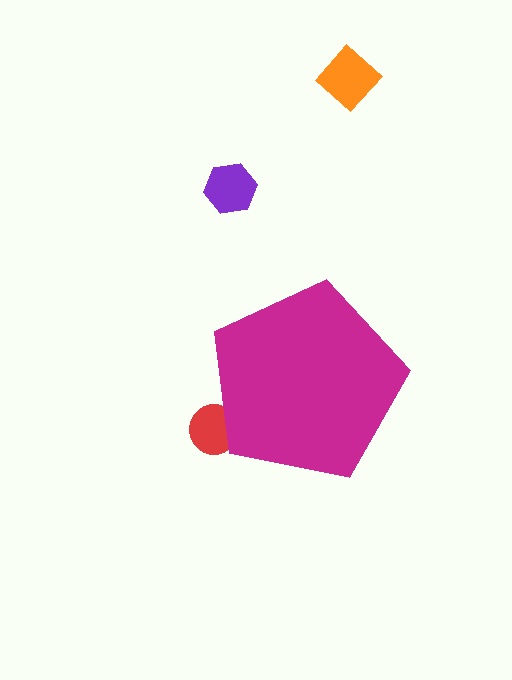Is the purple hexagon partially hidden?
No, the purple hexagon is fully visible.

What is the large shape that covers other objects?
A magenta pentagon.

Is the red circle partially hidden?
Yes, the red circle is partially hidden behind the magenta pentagon.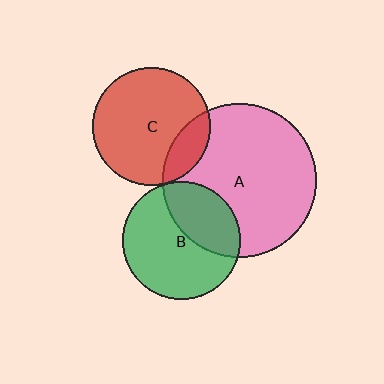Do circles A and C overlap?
Yes.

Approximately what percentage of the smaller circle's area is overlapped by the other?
Approximately 20%.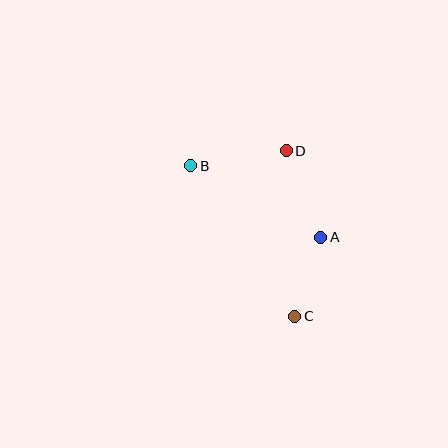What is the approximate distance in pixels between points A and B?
The distance between A and B is approximately 148 pixels.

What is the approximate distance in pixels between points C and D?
The distance between C and D is approximately 166 pixels.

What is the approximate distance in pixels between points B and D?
The distance between B and D is approximately 97 pixels.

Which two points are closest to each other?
Points A and C are closest to each other.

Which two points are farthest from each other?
Points B and C are farthest from each other.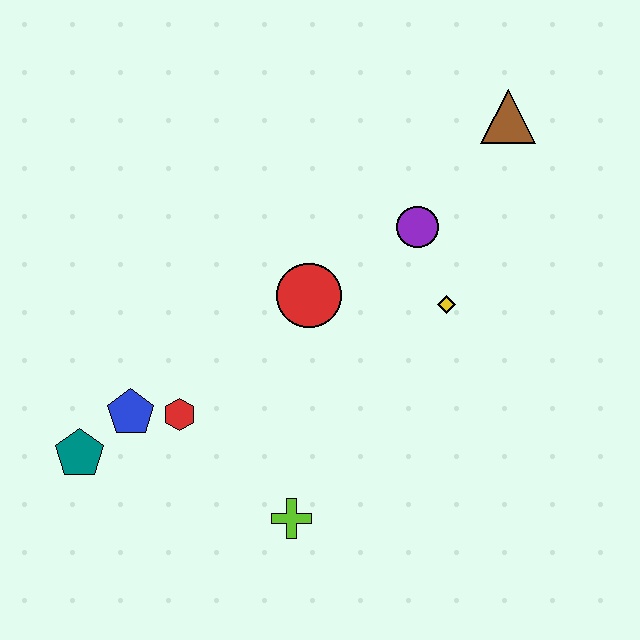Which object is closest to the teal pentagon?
The blue pentagon is closest to the teal pentagon.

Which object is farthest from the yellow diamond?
The teal pentagon is farthest from the yellow diamond.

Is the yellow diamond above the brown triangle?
No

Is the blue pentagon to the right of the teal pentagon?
Yes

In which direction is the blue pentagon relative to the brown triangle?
The blue pentagon is to the left of the brown triangle.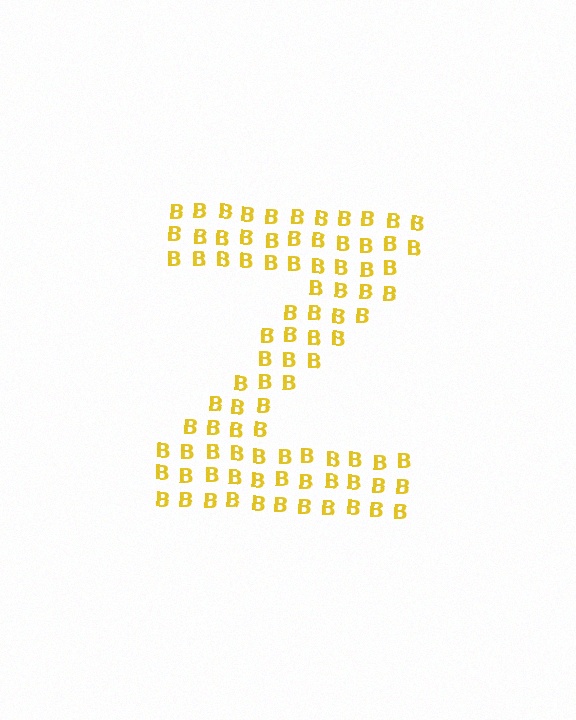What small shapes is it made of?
It is made of small letter B's.